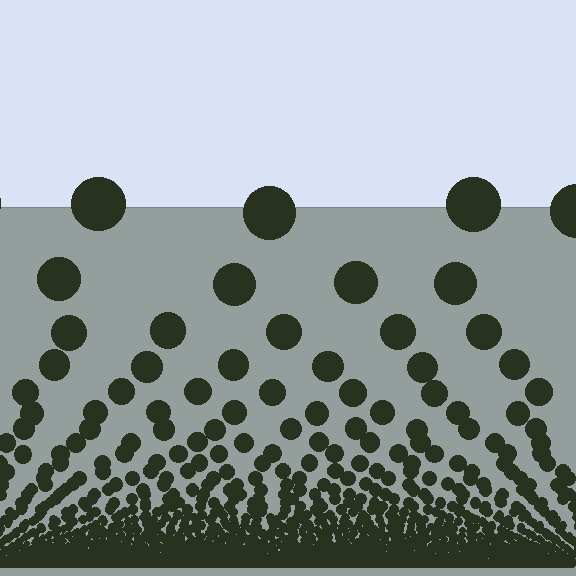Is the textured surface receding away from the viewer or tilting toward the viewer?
The surface appears to tilt toward the viewer. Texture elements get larger and sparser toward the top.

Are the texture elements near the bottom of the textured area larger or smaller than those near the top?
Smaller. The gradient is inverted — elements near the bottom are smaller and denser.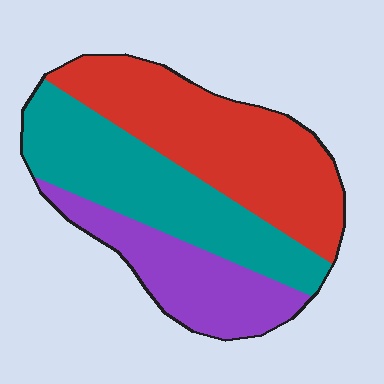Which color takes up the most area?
Red, at roughly 40%.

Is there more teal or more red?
Red.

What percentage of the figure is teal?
Teal covers about 35% of the figure.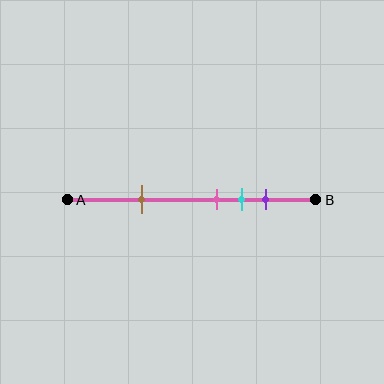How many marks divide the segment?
There are 4 marks dividing the segment.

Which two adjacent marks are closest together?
The pink and cyan marks are the closest adjacent pair.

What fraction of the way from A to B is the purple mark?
The purple mark is approximately 80% (0.8) of the way from A to B.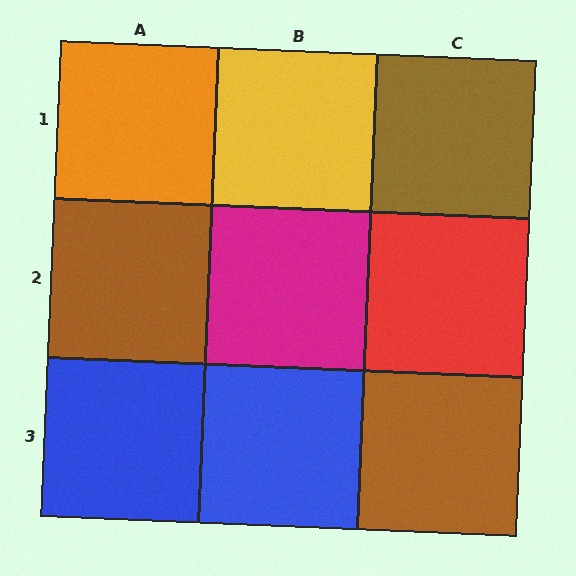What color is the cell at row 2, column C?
Red.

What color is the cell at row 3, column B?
Blue.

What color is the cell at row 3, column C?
Brown.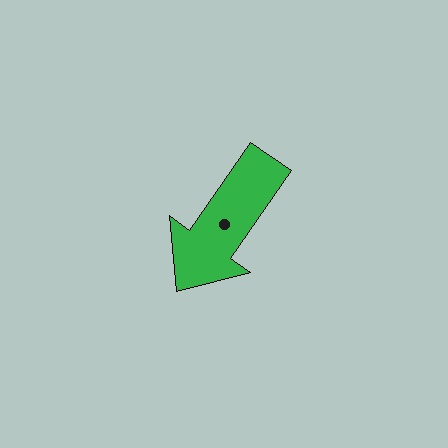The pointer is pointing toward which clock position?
Roughly 7 o'clock.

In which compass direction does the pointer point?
Southwest.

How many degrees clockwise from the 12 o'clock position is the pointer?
Approximately 215 degrees.